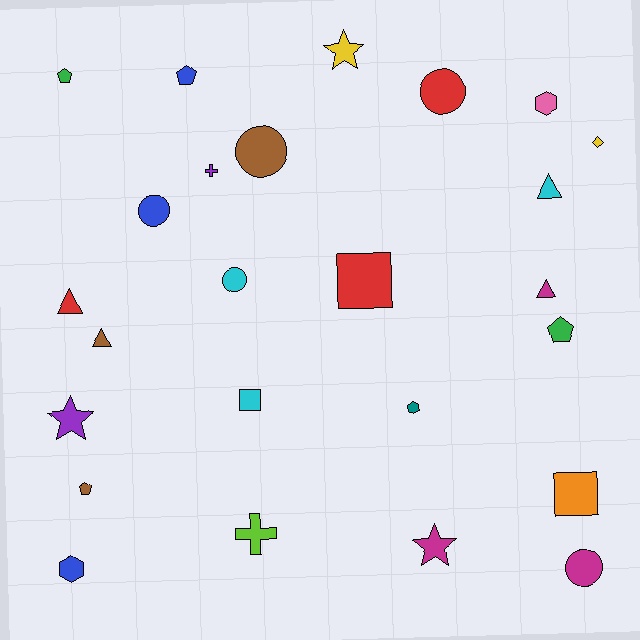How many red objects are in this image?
There are 3 red objects.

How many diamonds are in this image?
There is 1 diamond.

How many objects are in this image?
There are 25 objects.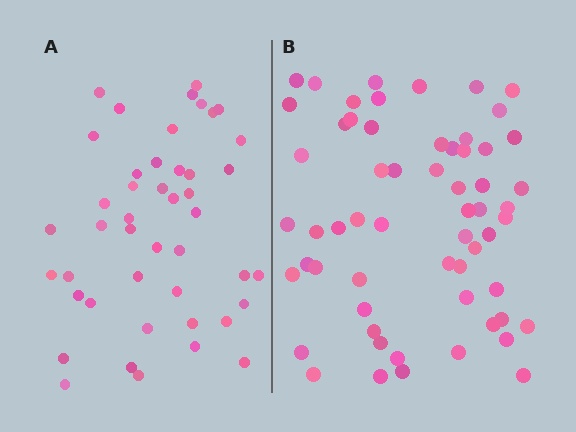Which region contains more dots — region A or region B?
Region B (the right region) has more dots.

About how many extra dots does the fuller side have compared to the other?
Region B has approximately 15 more dots than region A.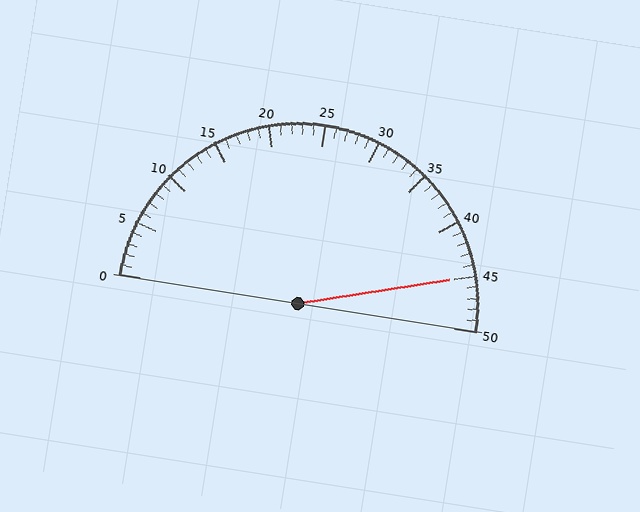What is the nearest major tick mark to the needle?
The nearest major tick mark is 45.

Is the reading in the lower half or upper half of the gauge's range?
The reading is in the upper half of the range (0 to 50).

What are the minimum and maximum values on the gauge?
The gauge ranges from 0 to 50.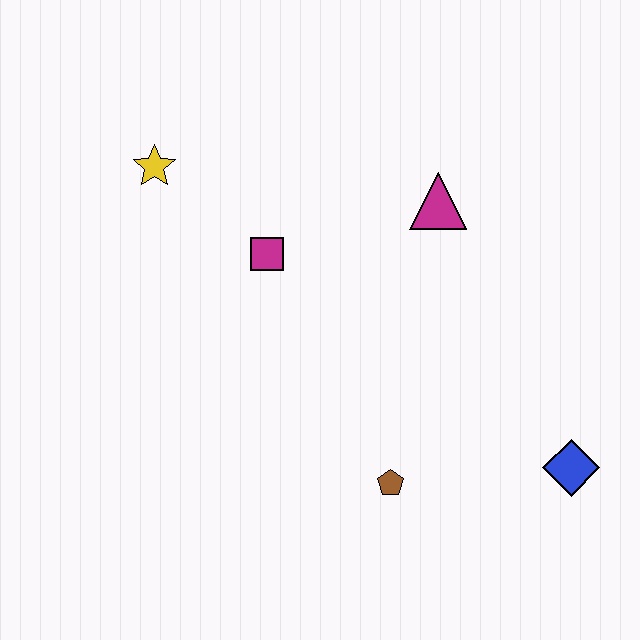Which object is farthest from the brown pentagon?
The yellow star is farthest from the brown pentagon.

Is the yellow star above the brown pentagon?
Yes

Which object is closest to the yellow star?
The magenta square is closest to the yellow star.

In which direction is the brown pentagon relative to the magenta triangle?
The brown pentagon is below the magenta triangle.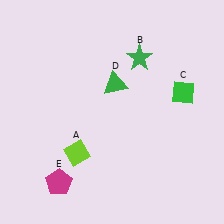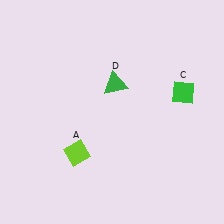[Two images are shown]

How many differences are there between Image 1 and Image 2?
There are 2 differences between the two images.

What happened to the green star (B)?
The green star (B) was removed in Image 2. It was in the top-right area of Image 1.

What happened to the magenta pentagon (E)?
The magenta pentagon (E) was removed in Image 2. It was in the bottom-left area of Image 1.